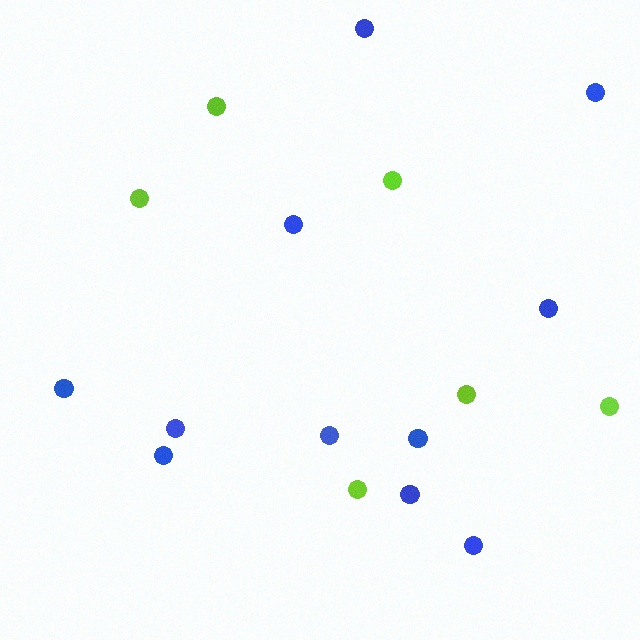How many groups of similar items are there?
There are 2 groups: one group of lime circles (6) and one group of blue circles (11).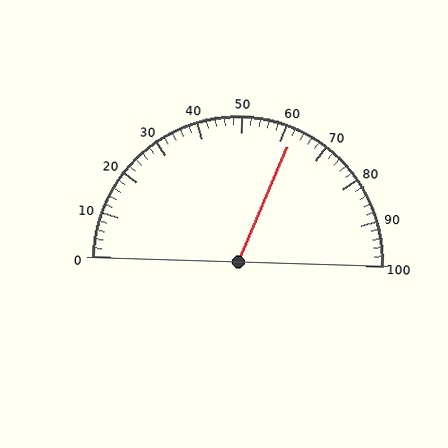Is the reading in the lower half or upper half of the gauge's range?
The reading is in the upper half of the range (0 to 100).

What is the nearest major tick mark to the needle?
The nearest major tick mark is 60.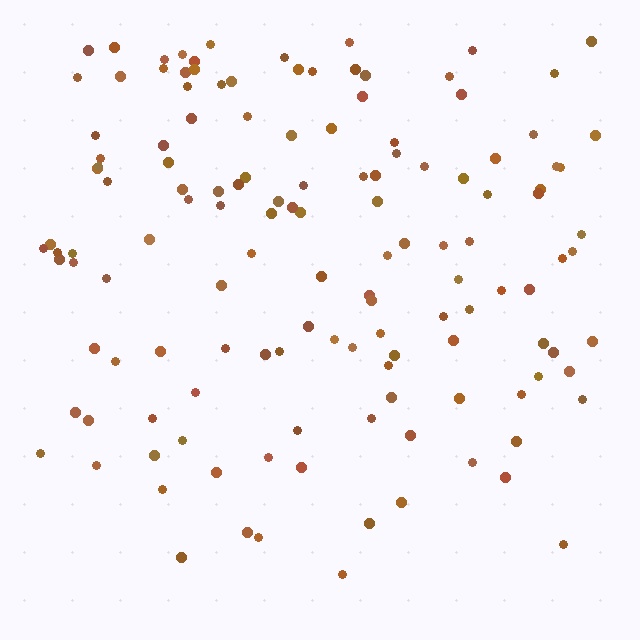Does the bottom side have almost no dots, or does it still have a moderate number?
Still a moderate number, just noticeably fewer than the top.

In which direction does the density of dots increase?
From bottom to top, with the top side densest.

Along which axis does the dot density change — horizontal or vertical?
Vertical.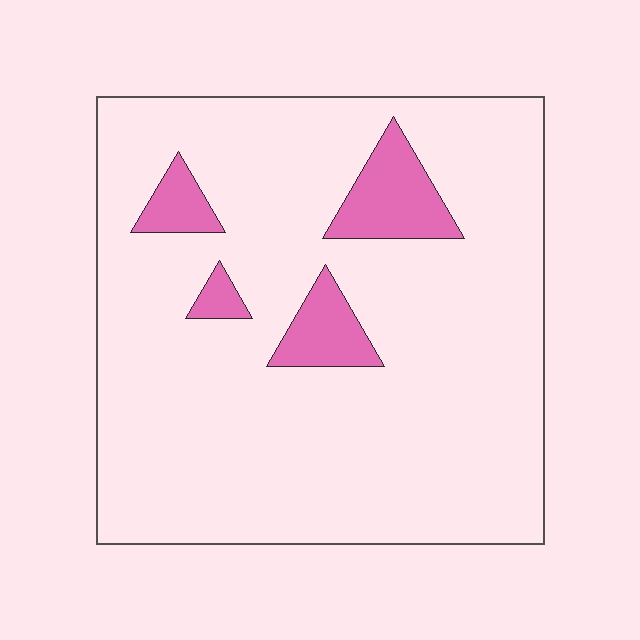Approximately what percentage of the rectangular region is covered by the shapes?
Approximately 10%.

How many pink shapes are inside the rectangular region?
4.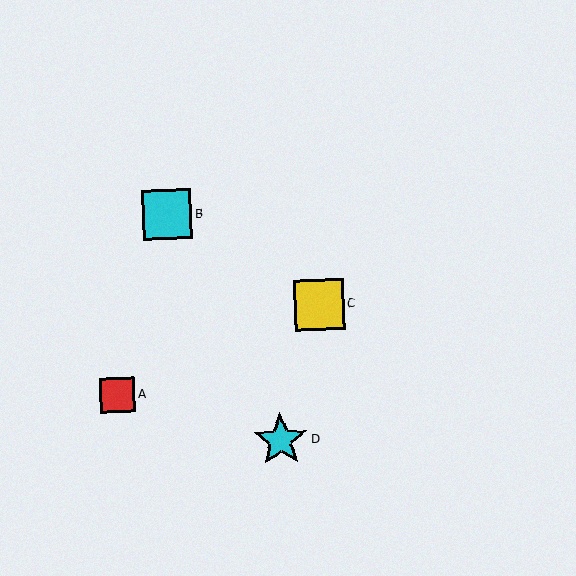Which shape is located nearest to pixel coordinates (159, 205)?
The cyan square (labeled B) at (167, 214) is nearest to that location.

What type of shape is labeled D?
Shape D is a cyan star.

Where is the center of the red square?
The center of the red square is at (117, 395).